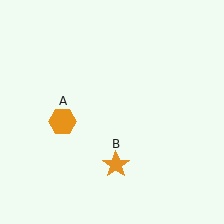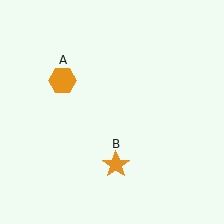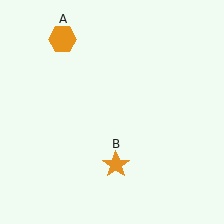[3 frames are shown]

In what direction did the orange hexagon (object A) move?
The orange hexagon (object A) moved up.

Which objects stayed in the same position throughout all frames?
Orange star (object B) remained stationary.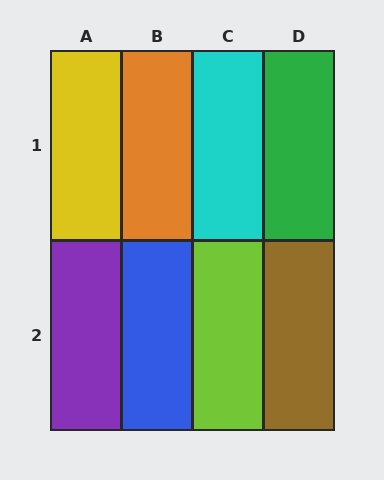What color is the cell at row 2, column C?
Lime.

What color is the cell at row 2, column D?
Brown.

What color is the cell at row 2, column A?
Purple.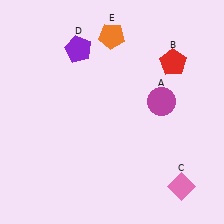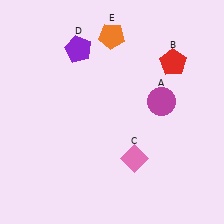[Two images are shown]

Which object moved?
The pink diamond (C) moved left.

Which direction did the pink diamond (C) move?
The pink diamond (C) moved left.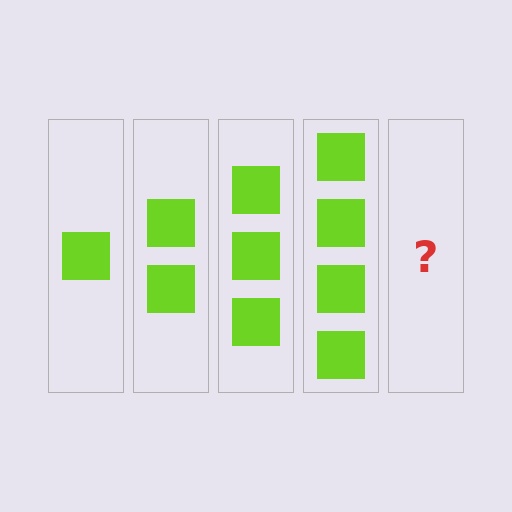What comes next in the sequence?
The next element should be 5 squares.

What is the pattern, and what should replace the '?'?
The pattern is that each step adds one more square. The '?' should be 5 squares.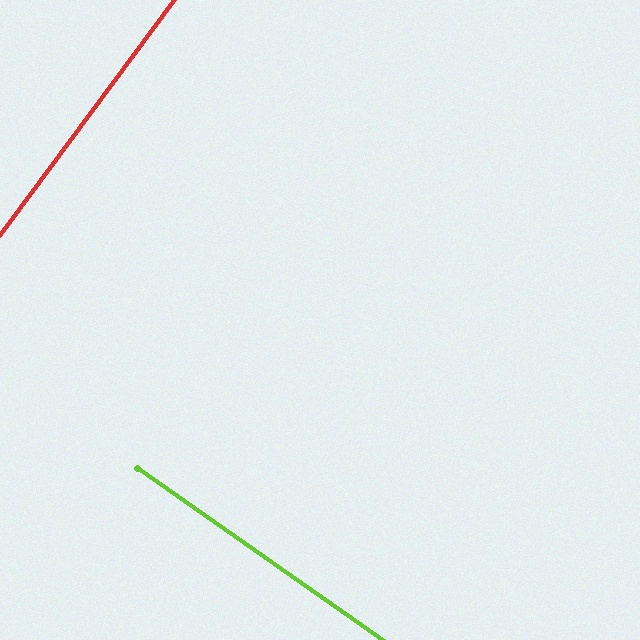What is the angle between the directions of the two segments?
Approximately 88 degrees.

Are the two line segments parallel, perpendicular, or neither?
Perpendicular — they meet at approximately 88°.